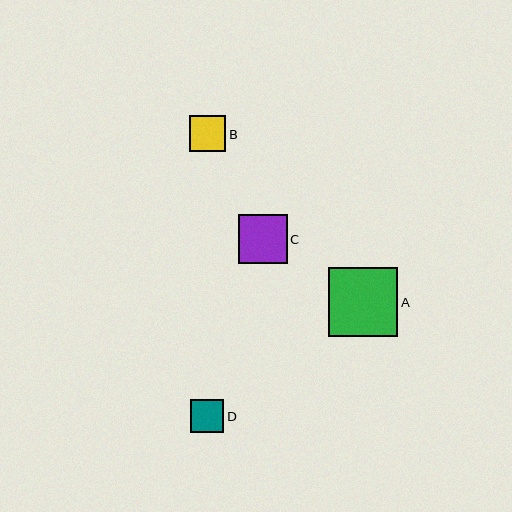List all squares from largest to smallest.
From largest to smallest: A, C, B, D.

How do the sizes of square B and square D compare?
Square B and square D are approximately the same size.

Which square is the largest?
Square A is the largest with a size of approximately 70 pixels.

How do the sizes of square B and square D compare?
Square B and square D are approximately the same size.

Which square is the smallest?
Square D is the smallest with a size of approximately 33 pixels.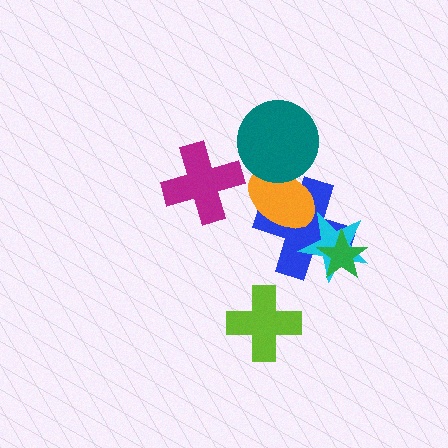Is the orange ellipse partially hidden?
Yes, it is partially covered by another shape.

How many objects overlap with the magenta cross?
0 objects overlap with the magenta cross.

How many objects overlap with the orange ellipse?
2 objects overlap with the orange ellipse.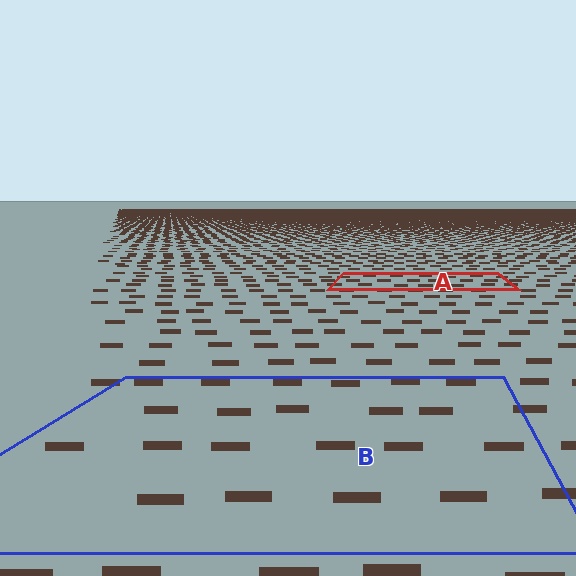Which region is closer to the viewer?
Region B is closer. The texture elements there are larger and more spread out.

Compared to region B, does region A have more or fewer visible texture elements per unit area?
Region A has more texture elements per unit area — they are packed more densely because it is farther away.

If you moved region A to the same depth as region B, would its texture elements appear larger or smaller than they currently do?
They would appear larger. At a closer depth, the same texture elements are projected at a bigger on-screen size.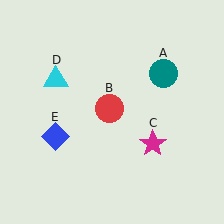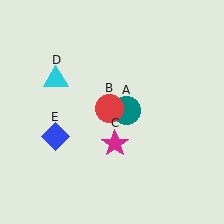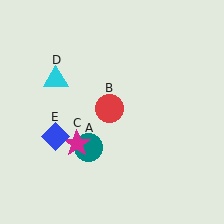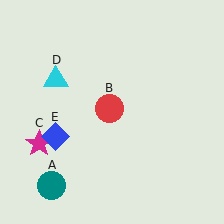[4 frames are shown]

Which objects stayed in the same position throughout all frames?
Red circle (object B) and cyan triangle (object D) and blue diamond (object E) remained stationary.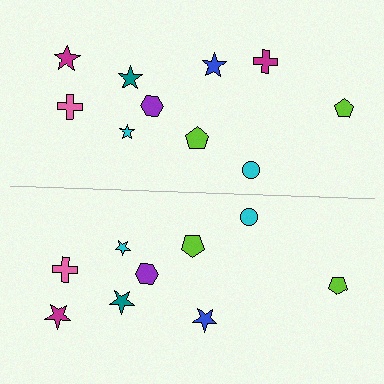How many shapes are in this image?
There are 19 shapes in this image.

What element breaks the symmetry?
A magenta cross is missing from the bottom side.